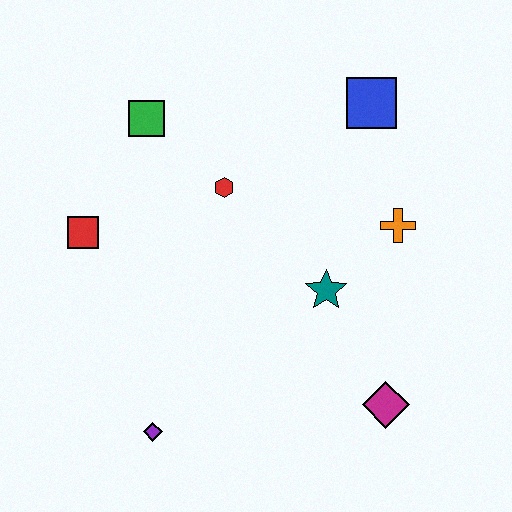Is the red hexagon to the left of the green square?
No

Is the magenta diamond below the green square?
Yes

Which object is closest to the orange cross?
The teal star is closest to the orange cross.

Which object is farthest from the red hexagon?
The magenta diamond is farthest from the red hexagon.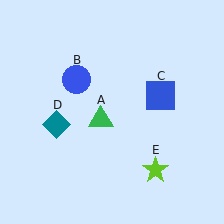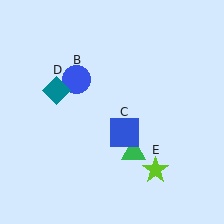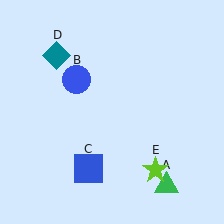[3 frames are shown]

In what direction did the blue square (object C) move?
The blue square (object C) moved down and to the left.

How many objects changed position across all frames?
3 objects changed position: green triangle (object A), blue square (object C), teal diamond (object D).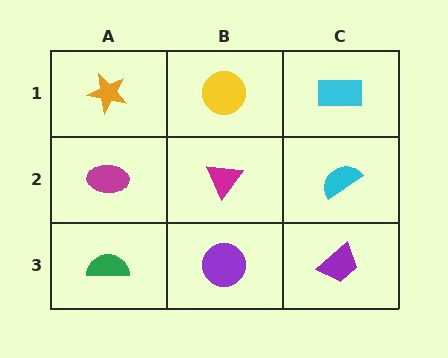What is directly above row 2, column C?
A cyan rectangle.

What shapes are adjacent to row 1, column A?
A magenta ellipse (row 2, column A), a yellow circle (row 1, column B).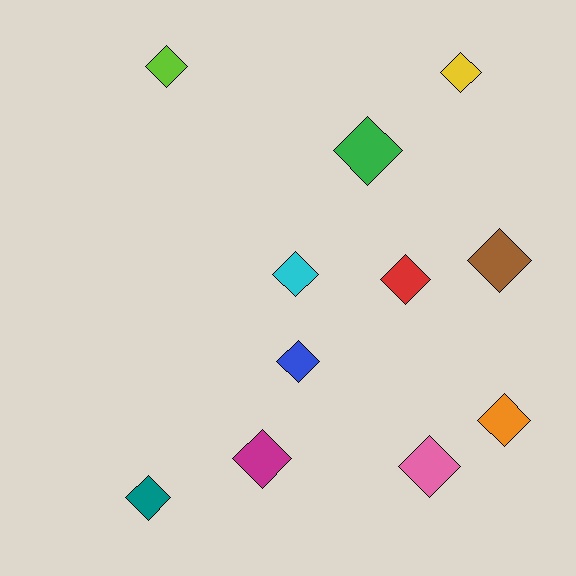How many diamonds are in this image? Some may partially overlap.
There are 11 diamonds.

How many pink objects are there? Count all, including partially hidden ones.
There is 1 pink object.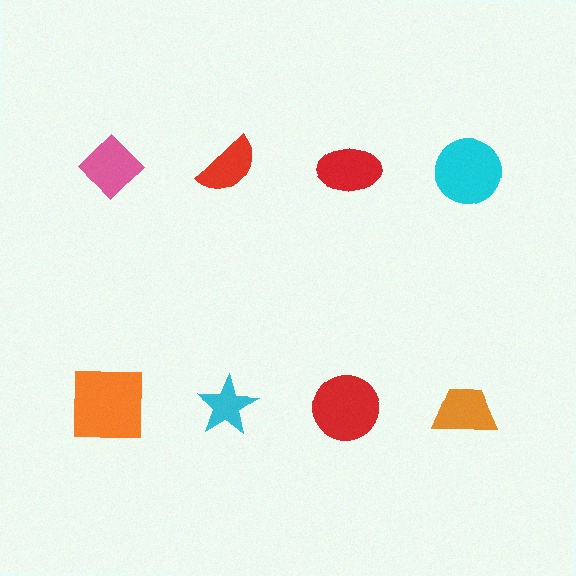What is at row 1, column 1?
A pink diamond.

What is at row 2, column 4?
An orange trapezoid.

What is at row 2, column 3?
A red circle.